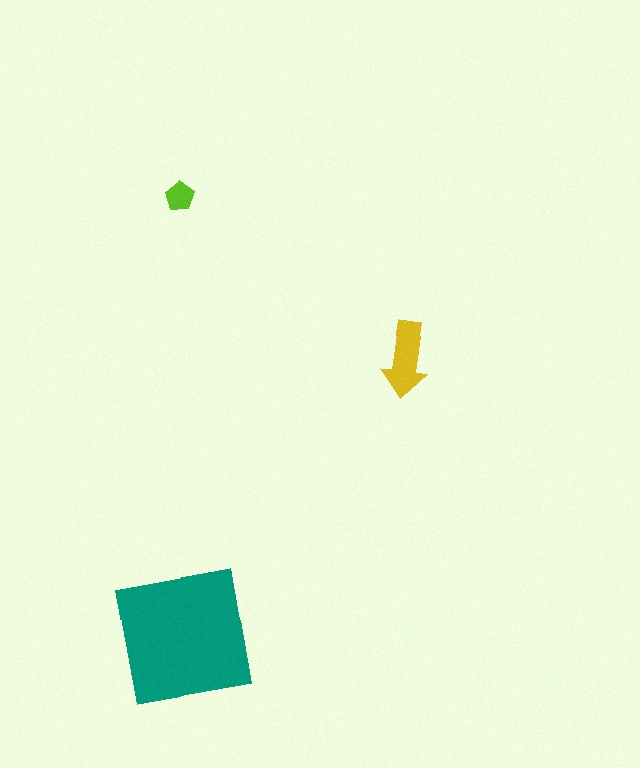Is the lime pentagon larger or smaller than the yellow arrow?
Smaller.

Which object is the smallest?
The lime pentagon.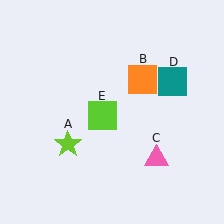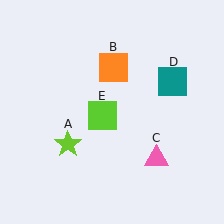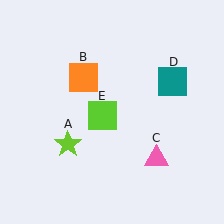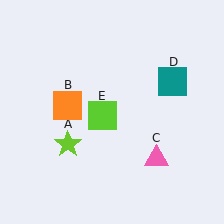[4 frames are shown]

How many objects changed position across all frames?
1 object changed position: orange square (object B).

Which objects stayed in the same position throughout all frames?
Lime star (object A) and pink triangle (object C) and teal square (object D) and lime square (object E) remained stationary.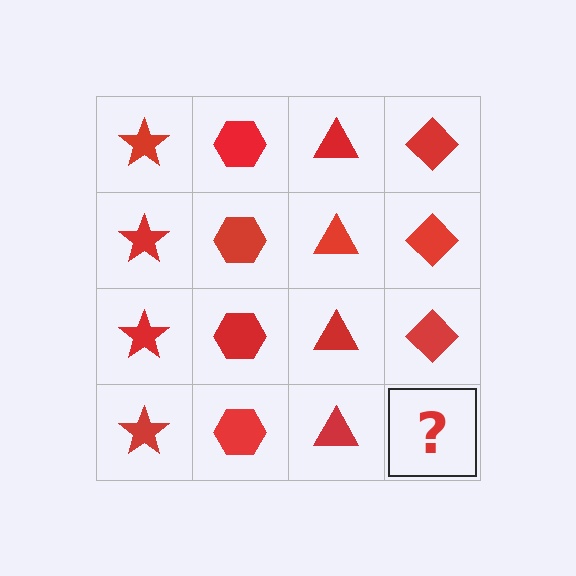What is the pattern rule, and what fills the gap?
The rule is that each column has a consistent shape. The gap should be filled with a red diamond.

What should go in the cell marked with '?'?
The missing cell should contain a red diamond.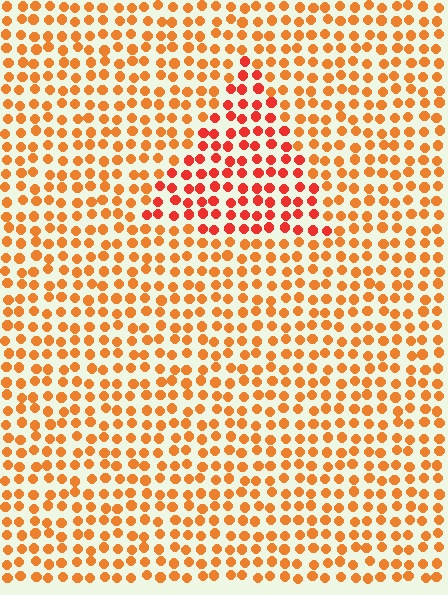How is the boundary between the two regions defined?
The boundary is defined purely by a slight shift in hue (about 25 degrees). Spacing, size, and orientation are identical on both sides.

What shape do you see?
I see a triangle.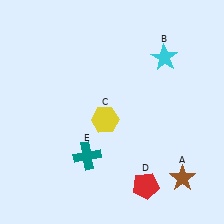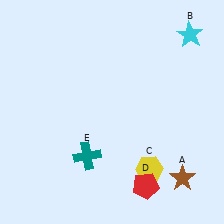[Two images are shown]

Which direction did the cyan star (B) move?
The cyan star (B) moved right.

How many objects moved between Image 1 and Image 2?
2 objects moved between the two images.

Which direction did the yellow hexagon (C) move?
The yellow hexagon (C) moved down.